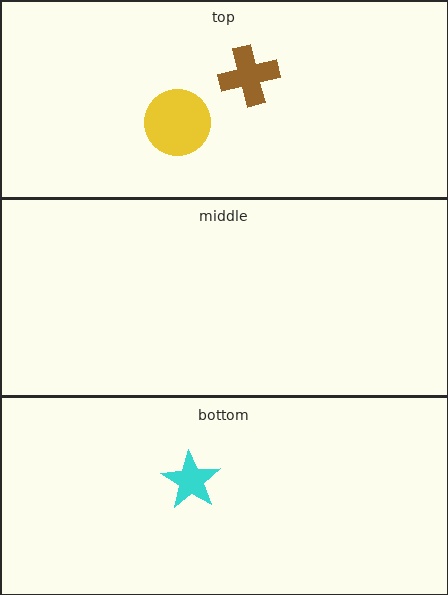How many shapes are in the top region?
2.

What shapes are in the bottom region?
The cyan star.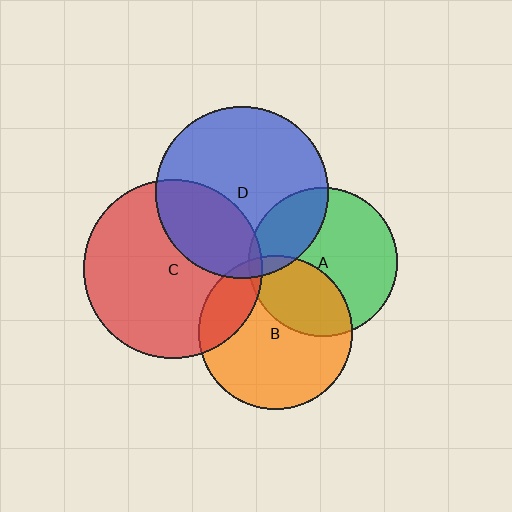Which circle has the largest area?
Circle C (red).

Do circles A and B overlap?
Yes.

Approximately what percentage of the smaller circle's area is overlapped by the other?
Approximately 35%.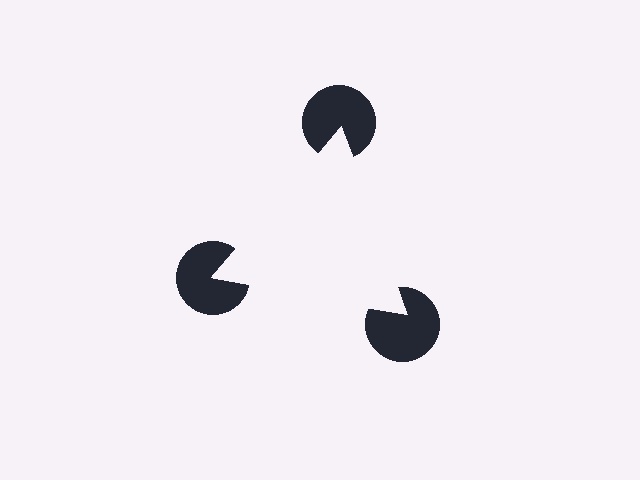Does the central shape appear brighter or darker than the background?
It typically appears slightly brighter than the background, even though no actual brightness change is drawn.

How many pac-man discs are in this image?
There are 3 — one at each vertex of the illusory triangle.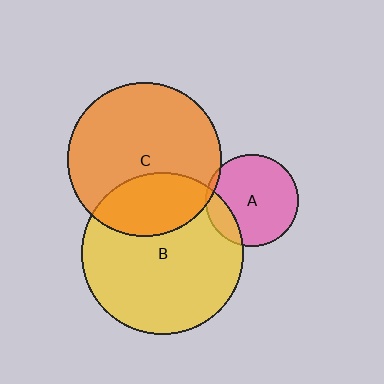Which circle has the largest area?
Circle B (yellow).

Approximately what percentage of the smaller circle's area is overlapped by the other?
Approximately 5%.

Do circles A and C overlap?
Yes.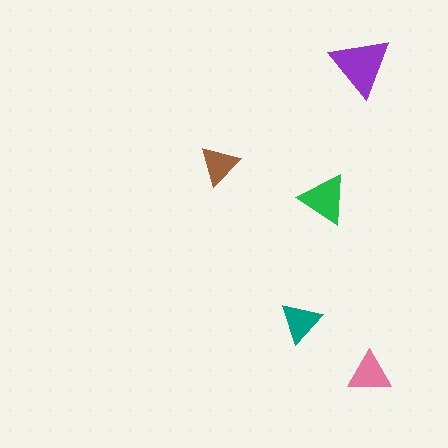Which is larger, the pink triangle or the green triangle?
The green one.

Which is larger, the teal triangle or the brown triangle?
The teal one.